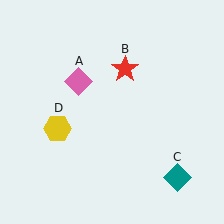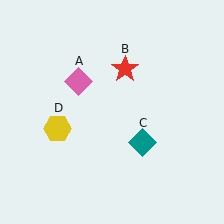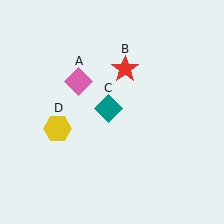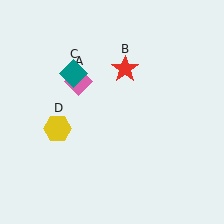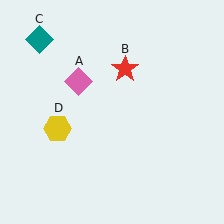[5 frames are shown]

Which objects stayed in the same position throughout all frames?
Pink diamond (object A) and red star (object B) and yellow hexagon (object D) remained stationary.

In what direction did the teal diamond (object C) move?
The teal diamond (object C) moved up and to the left.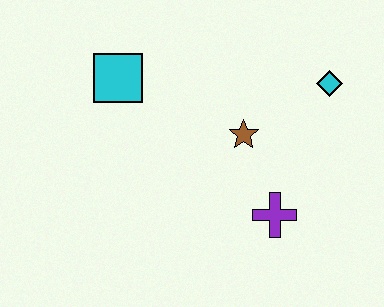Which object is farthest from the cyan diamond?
The cyan square is farthest from the cyan diamond.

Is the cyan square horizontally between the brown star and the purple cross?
No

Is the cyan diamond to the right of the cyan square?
Yes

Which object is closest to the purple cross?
The brown star is closest to the purple cross.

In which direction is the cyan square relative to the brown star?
The cyan square is to the left of the brown star.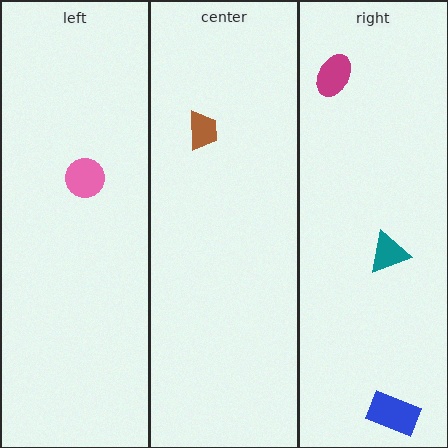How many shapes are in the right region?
3.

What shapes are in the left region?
The pink circle.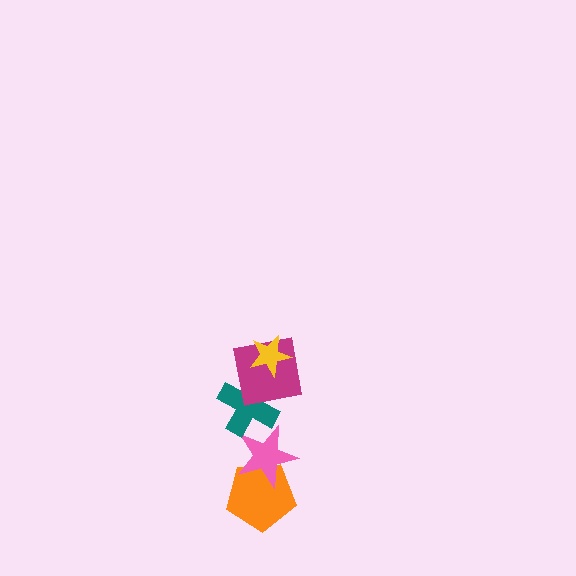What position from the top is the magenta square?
The magenta square is 2nd from the top.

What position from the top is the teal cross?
The teal cross is 3rd from the top.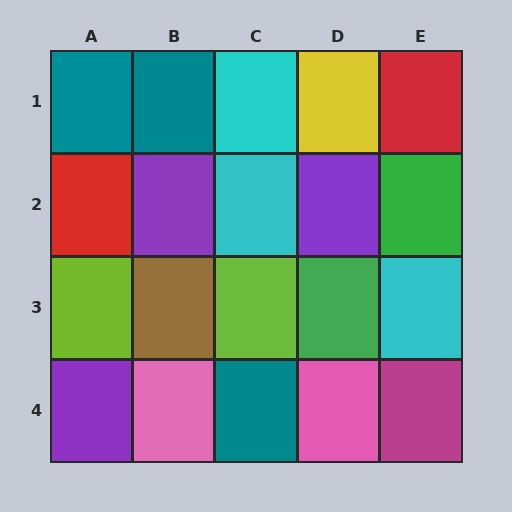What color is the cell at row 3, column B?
Brown.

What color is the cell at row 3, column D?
Green.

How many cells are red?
2 cells are red.